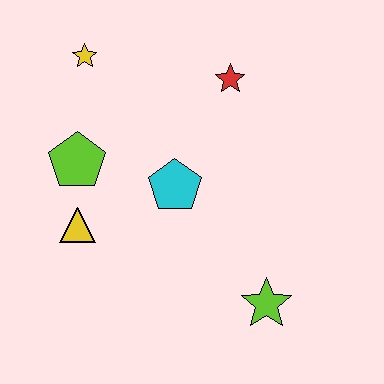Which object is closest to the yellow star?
The lime pentagon is closest to the yellow star.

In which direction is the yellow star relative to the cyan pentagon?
The yellow star is above the cyan pentagon.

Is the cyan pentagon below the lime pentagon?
Yes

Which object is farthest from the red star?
The lime star is farthest from the red star.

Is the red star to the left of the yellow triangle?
No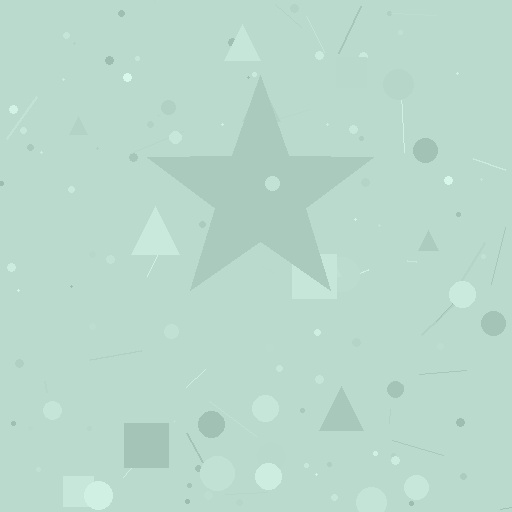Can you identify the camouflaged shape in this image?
The camouflaged shape is a star.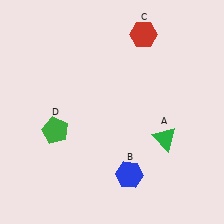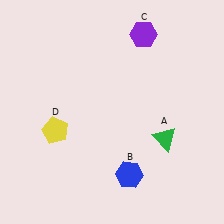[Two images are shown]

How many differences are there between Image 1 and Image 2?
There are 2 differences between the two images.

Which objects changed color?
C changed from red to purple. D changed from green to yellow.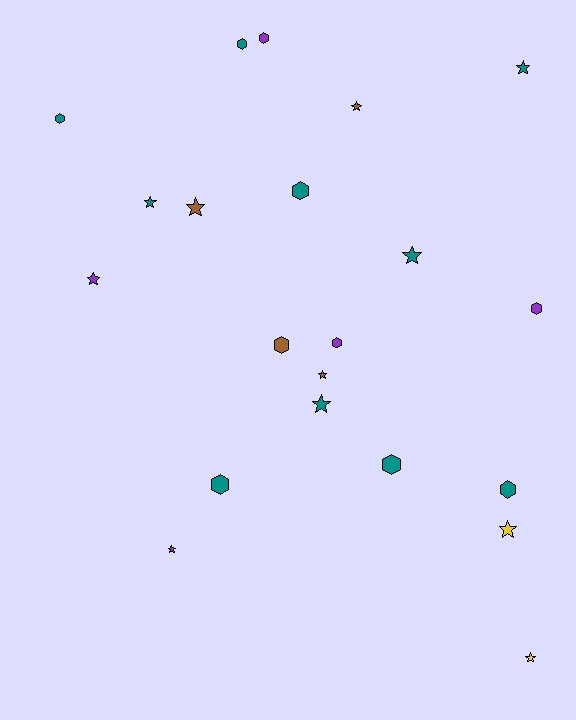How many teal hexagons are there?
There are 6 teal hexagons.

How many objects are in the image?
There are 21 objects.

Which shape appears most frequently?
Star, with 11 objects.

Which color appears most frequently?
Teal, with 10 objects.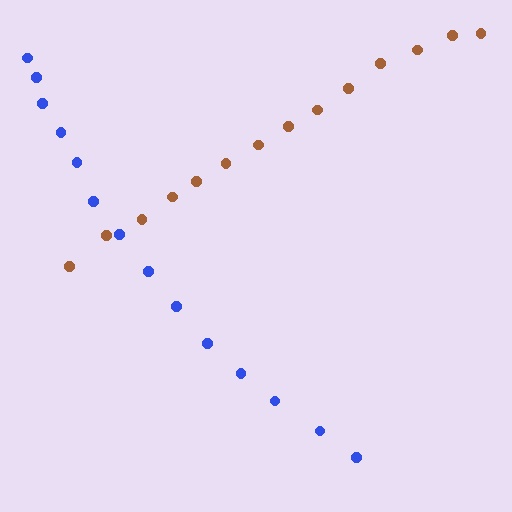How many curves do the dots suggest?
There are 2 distinct paths.